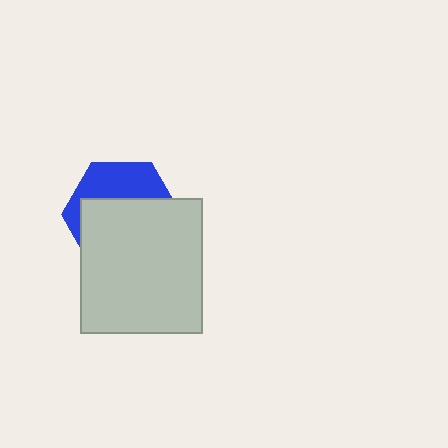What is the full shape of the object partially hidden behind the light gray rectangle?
The partially hidden object is a blue hexagon.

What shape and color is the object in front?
The object in front is a light gray rectangle.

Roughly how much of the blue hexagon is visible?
A small part of it is visible (roughly 36%).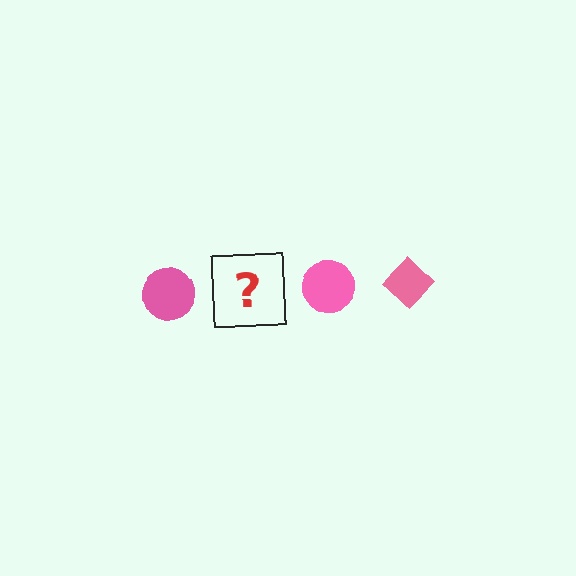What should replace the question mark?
The question mark should be replaced with a pink diamond.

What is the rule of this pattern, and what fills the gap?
The rule is that the pattern cycles through circle, diamond shapes in pink. The gap should be filled with a pink diamond.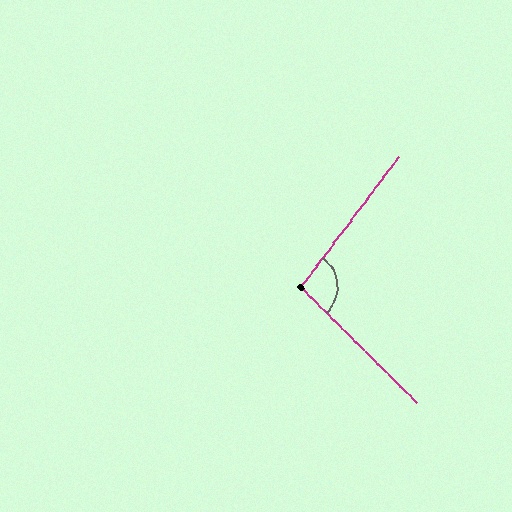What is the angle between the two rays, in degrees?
Approximately 98 degrees.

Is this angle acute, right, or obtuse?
It is obtuse.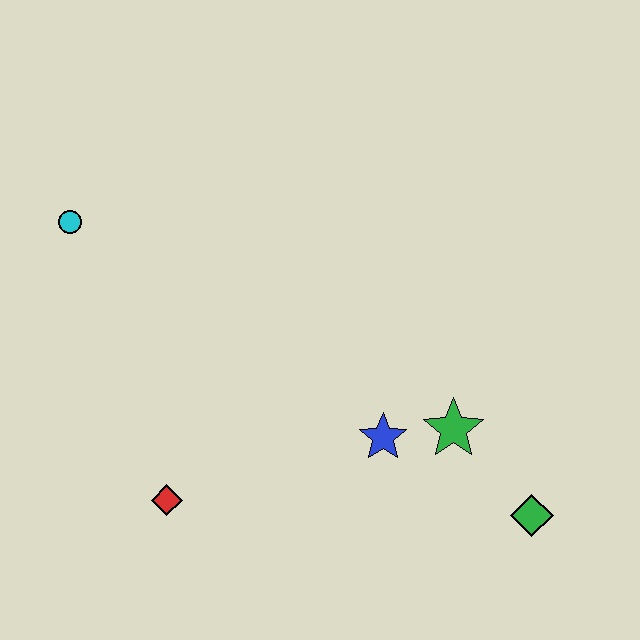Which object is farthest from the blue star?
The cyan circle is farthest from the blue star.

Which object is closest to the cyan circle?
The red diamond is closest to the cyan circle.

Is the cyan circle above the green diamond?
Yes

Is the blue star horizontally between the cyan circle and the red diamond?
No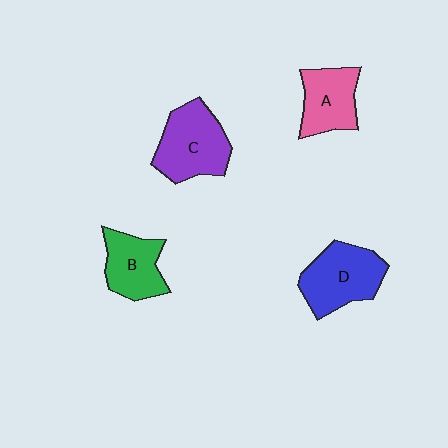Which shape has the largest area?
Shape C (purple).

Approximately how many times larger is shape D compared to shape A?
Approximately 1.3 times.